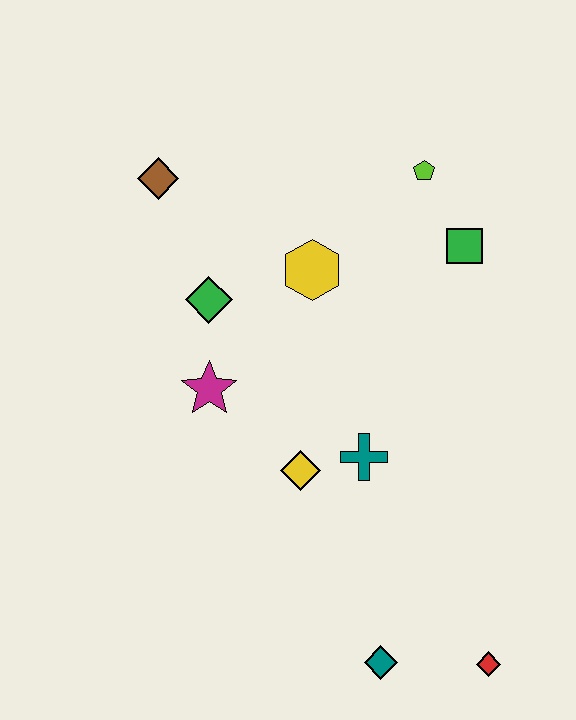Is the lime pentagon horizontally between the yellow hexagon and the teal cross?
No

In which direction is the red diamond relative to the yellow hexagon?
The red diamond is below the yellow hexagon.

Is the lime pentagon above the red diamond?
Yes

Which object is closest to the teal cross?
The yellow diamond is closest to the teal cross.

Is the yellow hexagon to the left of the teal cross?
Yes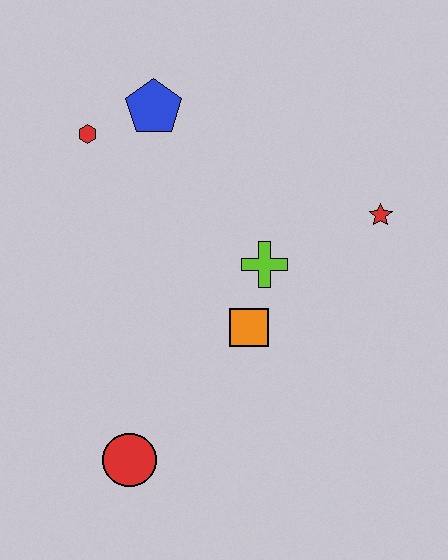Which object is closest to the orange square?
The lime cross is closest to the orange square.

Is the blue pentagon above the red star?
Yes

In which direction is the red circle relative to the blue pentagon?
The red circle is below the blue pentagon.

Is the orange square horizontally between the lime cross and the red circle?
Yes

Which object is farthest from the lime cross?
The red circle is farthest from the lime cross.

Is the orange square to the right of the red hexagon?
Yes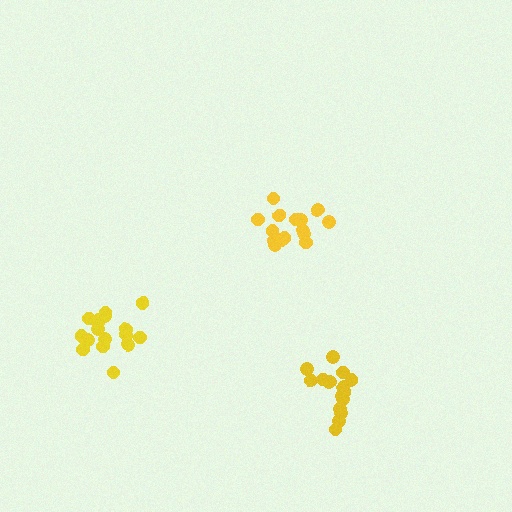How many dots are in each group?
Group 1: 17 dots, Group 2: 16 dots, Group 3: 15 dots (48 total).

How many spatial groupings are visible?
There are 3 spatial groupings.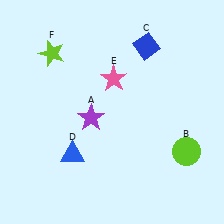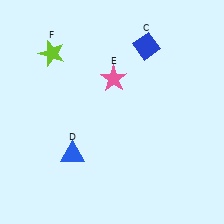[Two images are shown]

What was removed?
The purple star (A), the lime circle (B) were removed in Image 2.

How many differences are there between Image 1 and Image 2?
There are 2 differences between the two images.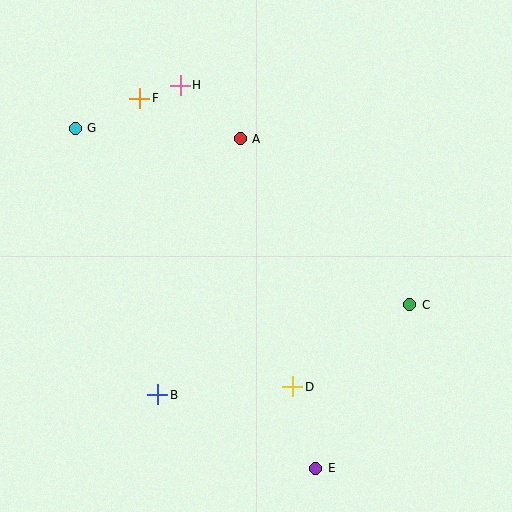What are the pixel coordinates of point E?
Point E is at (316, 468).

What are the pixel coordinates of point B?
Point B is at (158, 395).